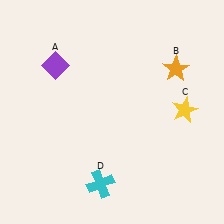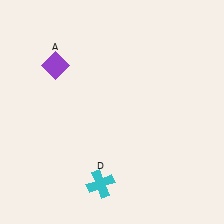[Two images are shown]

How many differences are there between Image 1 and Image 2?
There are 2 differences between the two images.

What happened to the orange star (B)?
The orange star (B) was removed in Image 2. It was in the top-right area of Image 1.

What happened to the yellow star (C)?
The yellow star (C) was removed in Image 2. It was in the top-right area of Image 1.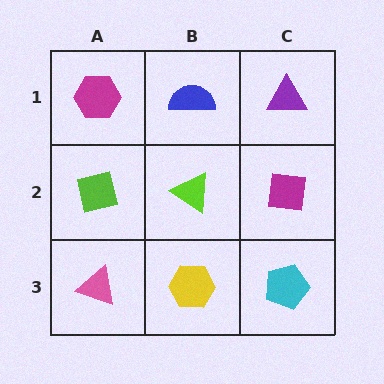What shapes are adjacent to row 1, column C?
A magenta square (row 2, column C), a blue semicircle (row 1, column B).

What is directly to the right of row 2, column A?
A lime triangle.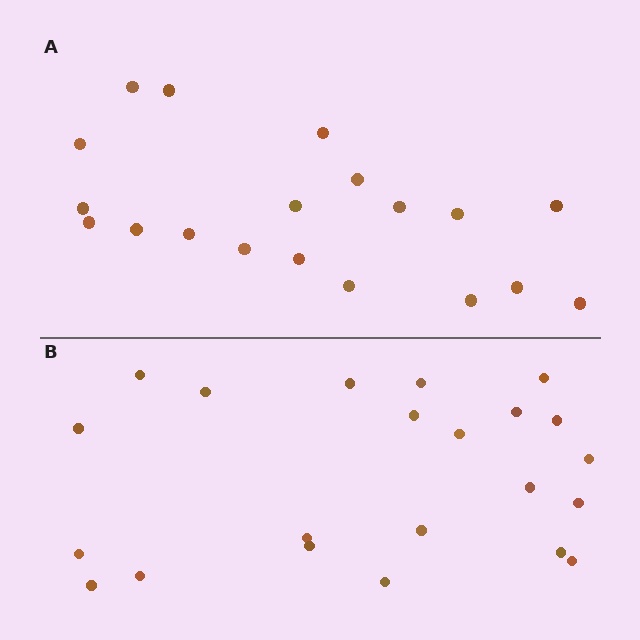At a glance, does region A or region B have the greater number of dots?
Region B (the bottom region) has more dots.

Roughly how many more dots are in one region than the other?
Region B has just a few more — roughly 2 or 3 more dots than region A.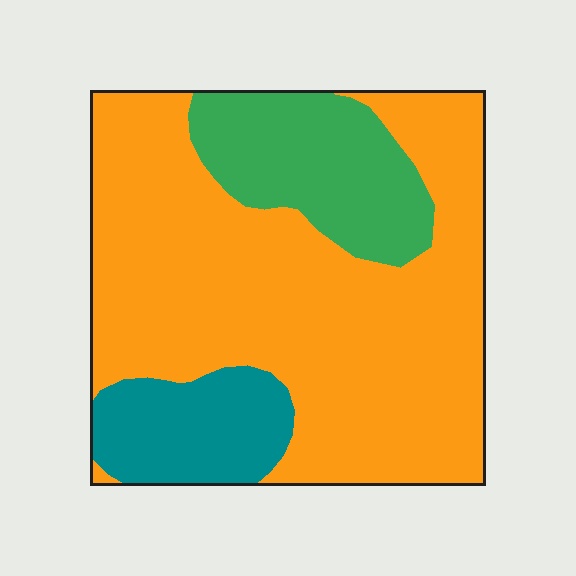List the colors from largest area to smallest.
From largest to smallest: orange, green, teal.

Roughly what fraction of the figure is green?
Green covers about 20% of the figure.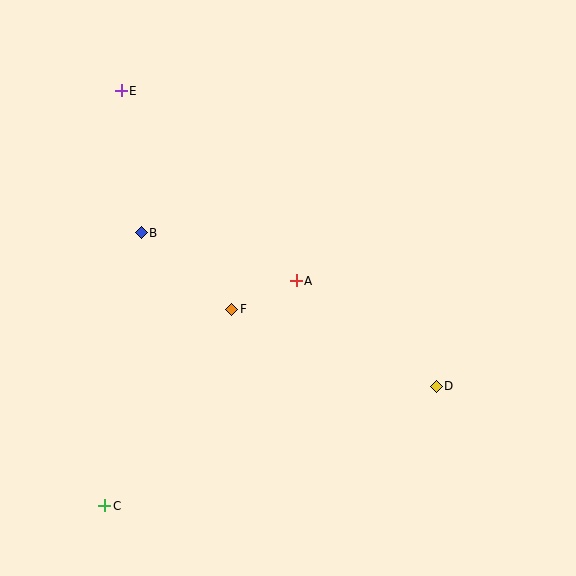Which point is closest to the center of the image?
Point A at (296, 281) is closest to the center.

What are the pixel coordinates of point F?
Point F is at (232, 309).